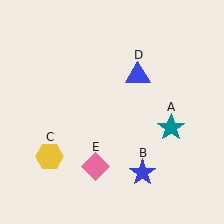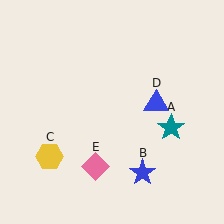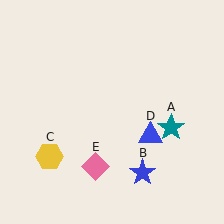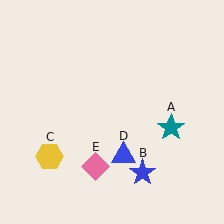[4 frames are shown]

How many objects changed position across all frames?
1 object changed position: blue triangle (object D).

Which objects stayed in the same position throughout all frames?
Teal star (object A) and blue star (object B) and yellow hexagon (object C) and pink diamond (object E) remained stationary.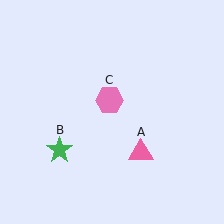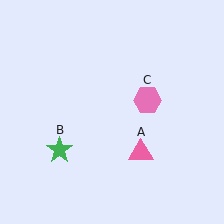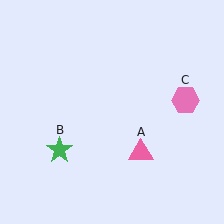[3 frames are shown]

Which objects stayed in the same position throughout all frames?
Pink triangle (object A) and green star (object B) remained stationary.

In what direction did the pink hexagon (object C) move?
The pink hexagon (object C) moved right.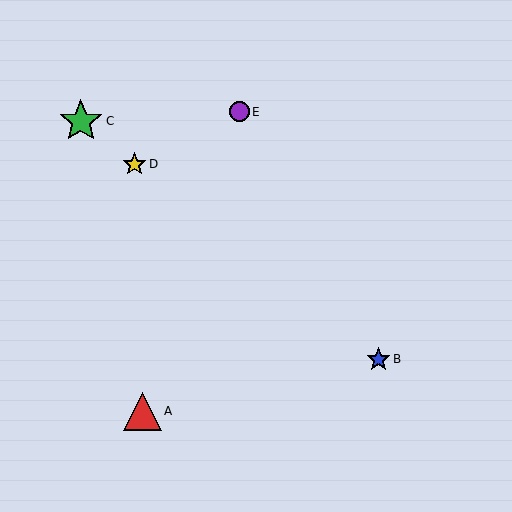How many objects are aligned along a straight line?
3 objects (B, C, D) are aligned along a straight line.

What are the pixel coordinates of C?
Object C is at (81, 121).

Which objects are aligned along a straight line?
Objects B, C, D are aligned along a straight line.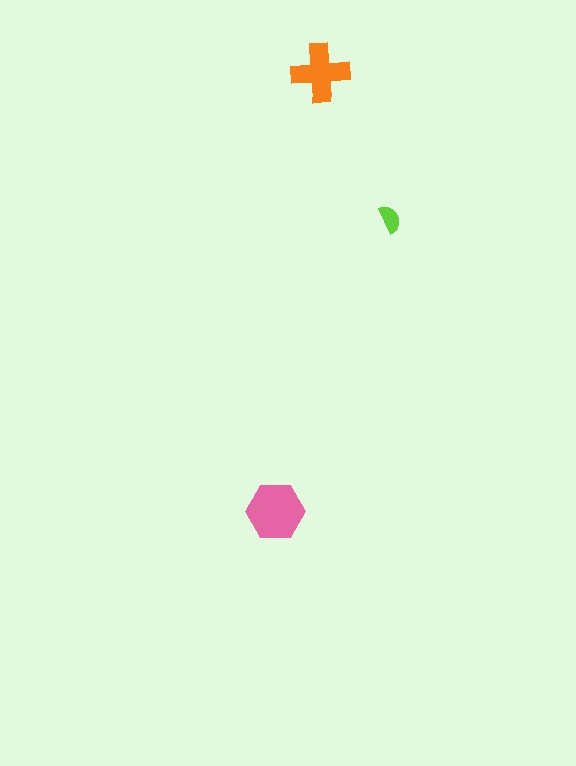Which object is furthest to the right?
The lime semicircle is rightmost.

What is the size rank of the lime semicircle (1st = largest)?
3rd.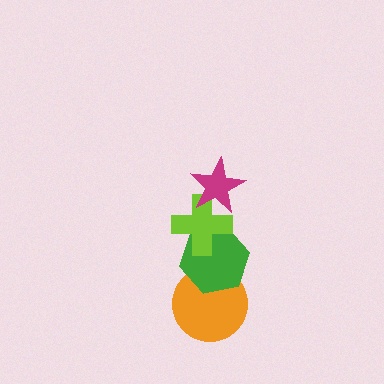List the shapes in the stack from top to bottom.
From top to bottom: the magenta star, the lime cross, the green hexagon, the orange circle.